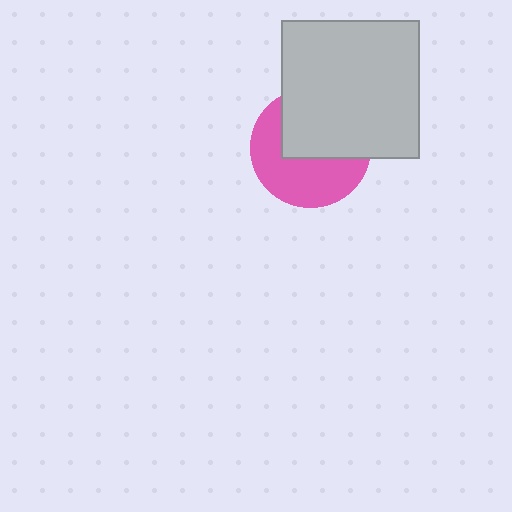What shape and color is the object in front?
The object in front is a light gray square.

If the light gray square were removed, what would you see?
You would see the complete pink circle.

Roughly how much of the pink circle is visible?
About half of it is visible (roughly 51%).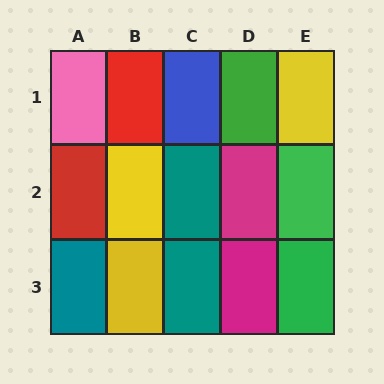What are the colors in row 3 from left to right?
Teal, yellow, teal, magenta, green.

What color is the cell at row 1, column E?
Yellow.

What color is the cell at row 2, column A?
Red.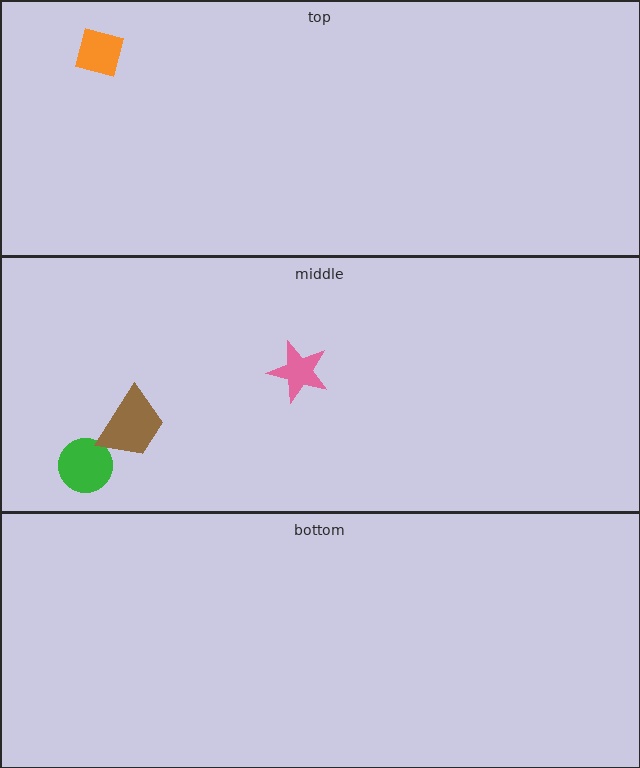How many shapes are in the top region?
1.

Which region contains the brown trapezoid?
The middle region.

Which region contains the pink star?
The middle region.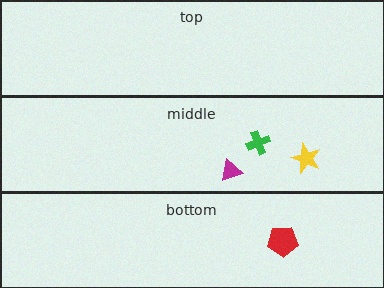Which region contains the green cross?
The middle region.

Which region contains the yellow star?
The middle region.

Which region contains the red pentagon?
The bottom region.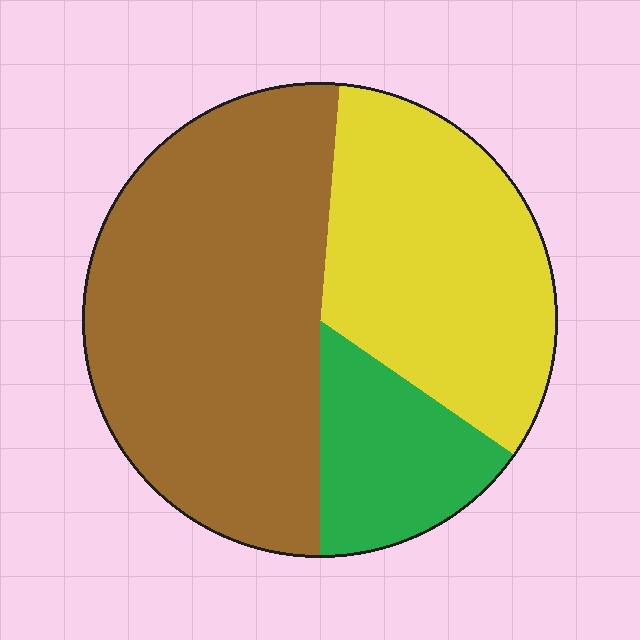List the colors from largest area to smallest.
From largest to smallest: brown, yellow, green.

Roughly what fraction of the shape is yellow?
Yellow takes up between a sixth and a third of the shape.